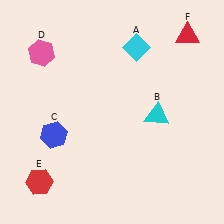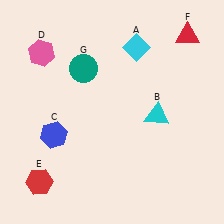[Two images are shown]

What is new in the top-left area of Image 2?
A teal circle (G) was added in the top-left area of Image 2.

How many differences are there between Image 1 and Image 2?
There is 1 difference between the two images.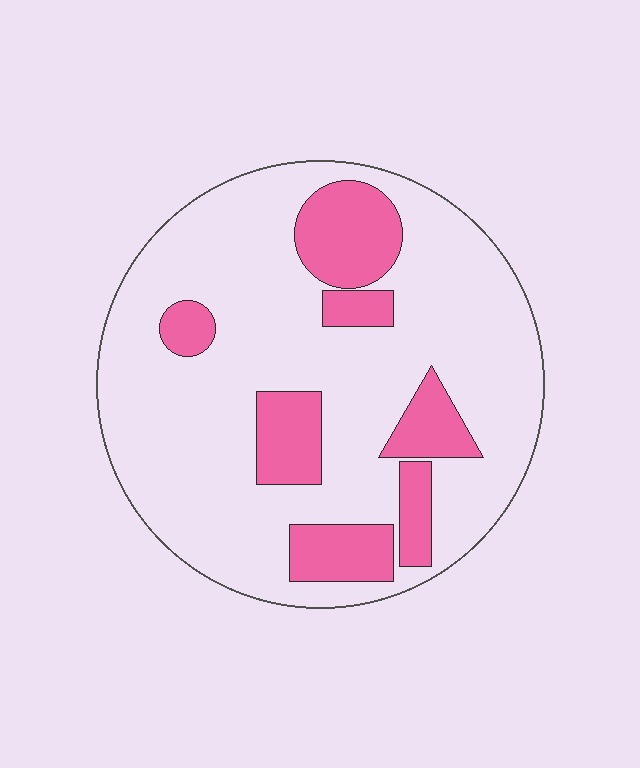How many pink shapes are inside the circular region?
7.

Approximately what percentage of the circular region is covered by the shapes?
Approximately 20%.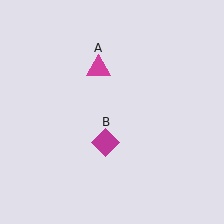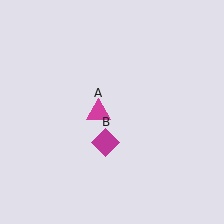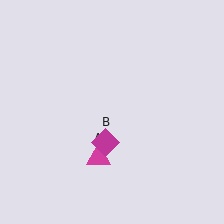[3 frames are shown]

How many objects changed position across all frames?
1 object changed position: magenta triangle (object A).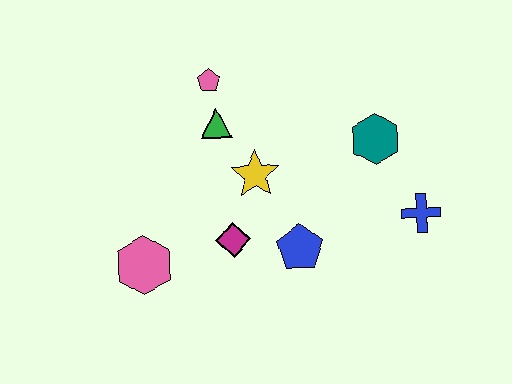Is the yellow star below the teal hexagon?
Yes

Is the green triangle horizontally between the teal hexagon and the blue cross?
No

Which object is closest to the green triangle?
The pink pentagon is closest to the green triangle.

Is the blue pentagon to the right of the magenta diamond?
Yes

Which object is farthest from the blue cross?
The pink hexagon is farthest from the blue cross.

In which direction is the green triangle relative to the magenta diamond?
The green triangle is above the magenta diamond.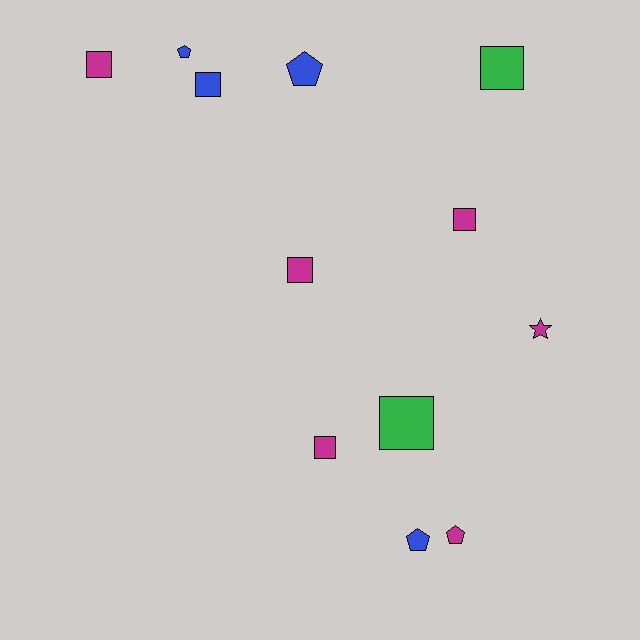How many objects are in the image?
There are 12 objects.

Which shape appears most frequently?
Square, with 7 objects.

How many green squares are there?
There are 2 green squares.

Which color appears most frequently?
Magenta, with 6 objects.